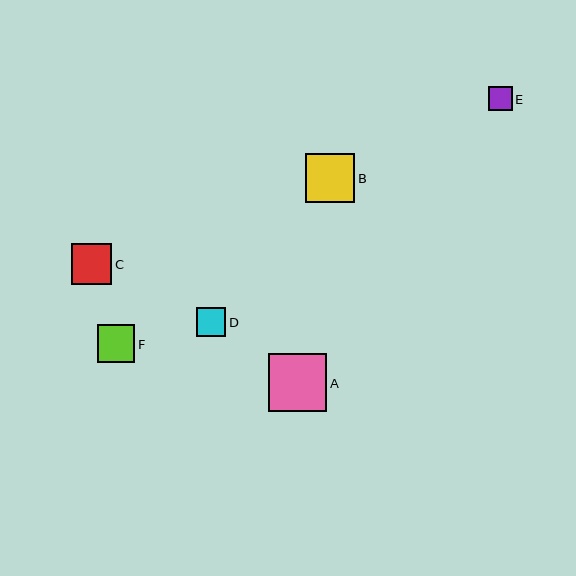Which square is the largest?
Square A is the largest with a size of approximately 58 pixels.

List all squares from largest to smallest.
From largest to smallest: A, B, C, F, D, E.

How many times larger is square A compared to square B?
Square A is approximately 1.2 times the size of square B.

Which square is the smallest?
Square E is the smallest with a size of approximately 24 pixels.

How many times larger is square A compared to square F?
Square A is approximately 1.5 times the size of square F.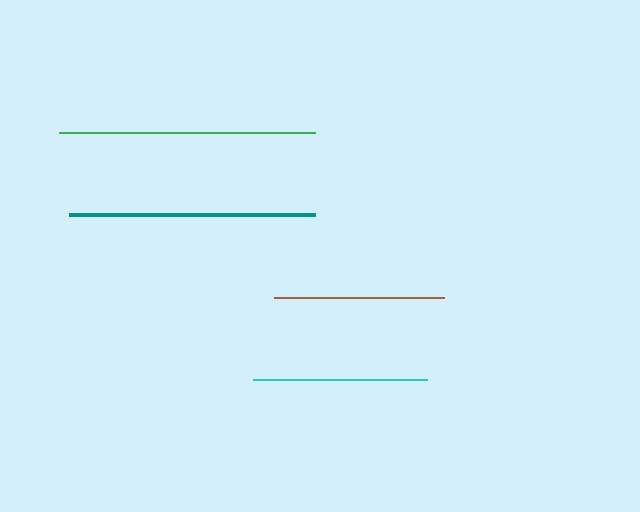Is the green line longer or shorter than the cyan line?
The green line is longer than the cyan line.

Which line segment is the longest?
The green line is the longest at approximately 257 pixels.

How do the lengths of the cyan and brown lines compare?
The cyan and brown lines are approximately the same length.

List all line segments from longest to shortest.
From longest to shortest: green, teal, cyan, brown.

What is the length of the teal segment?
The teal segment is approximately 246 pixels long.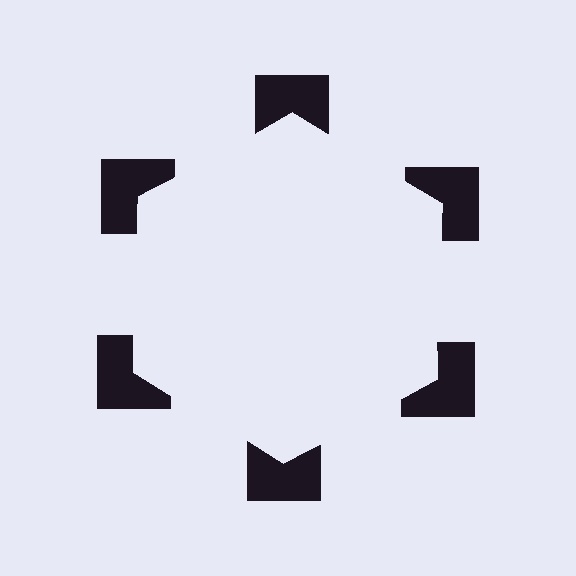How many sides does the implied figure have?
6 sides.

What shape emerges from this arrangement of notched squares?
An illusory hexagon — its edges are inferred from the aligned wedge cuts in the notched squares, not physically drawn.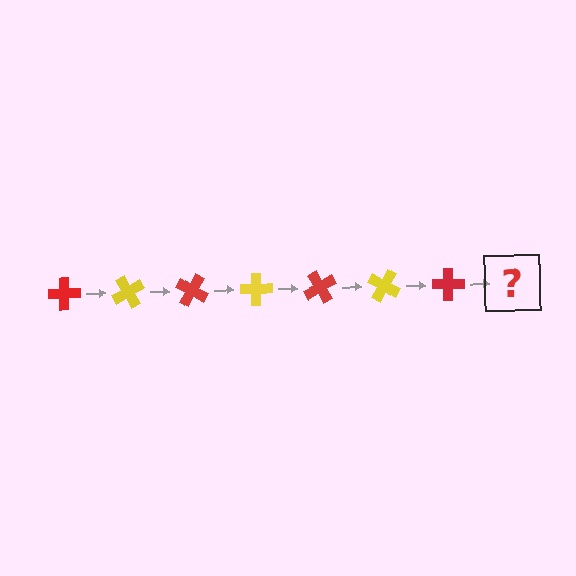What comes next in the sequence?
The next element should be a yellow cross, rotated 420 degrees from the start.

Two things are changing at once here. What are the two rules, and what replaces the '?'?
The two rules are that it rotates 60 degrees each step and the color cycles through red and yellow. The '?' should be a yellow cross, rotated 420 degrees from the start.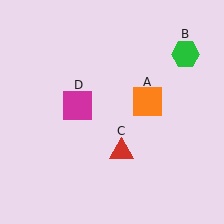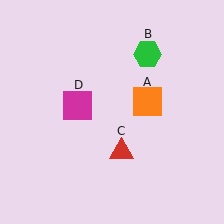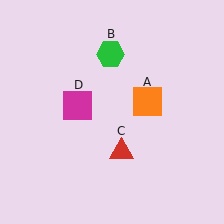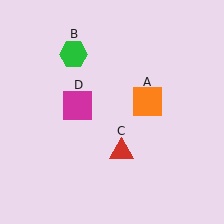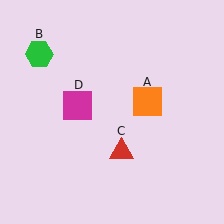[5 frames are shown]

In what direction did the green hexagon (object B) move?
The green hexagon (object B) moved left.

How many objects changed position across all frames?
1 object changed position: green hexagon (object B).